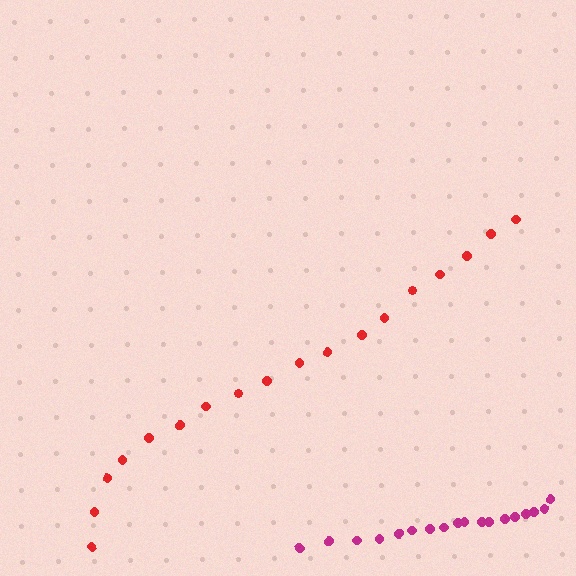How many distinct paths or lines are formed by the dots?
There are 2 distinct paths.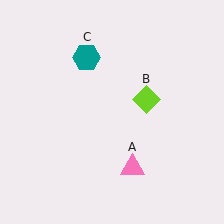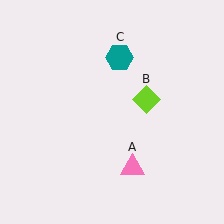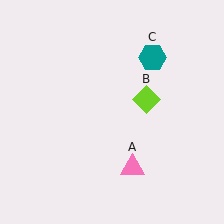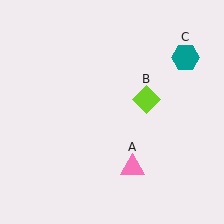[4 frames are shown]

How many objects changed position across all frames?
1 object changed position: teal hexagon (object C).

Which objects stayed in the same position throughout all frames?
Pink triangle (object A) and lime diamond (object B) remained stationary.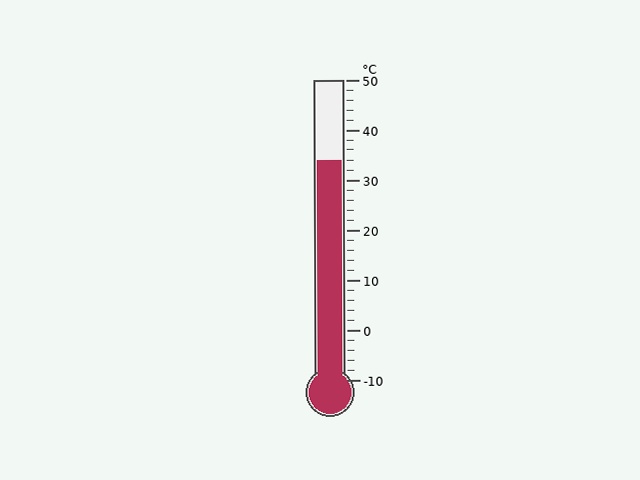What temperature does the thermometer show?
The thermometer shows approximately 34°C.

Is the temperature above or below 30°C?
The temperature is above 30°C.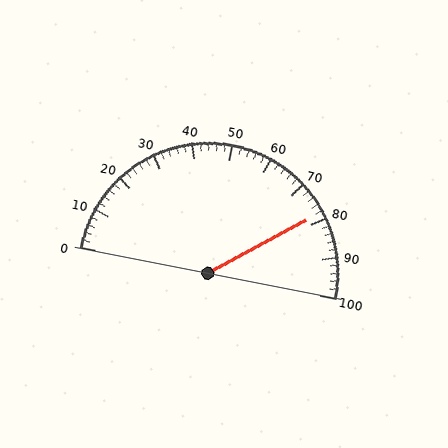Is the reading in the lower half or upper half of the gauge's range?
The reading is in the upper half of the range (0 to 100).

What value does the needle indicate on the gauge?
The needle indicates approximately 78.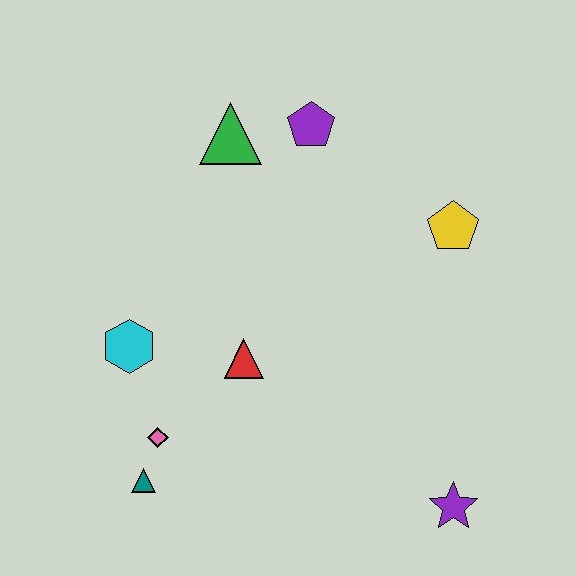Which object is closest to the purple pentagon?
The green triangle is closest to the purple pentagon.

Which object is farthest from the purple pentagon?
The purple star is farthest from the purple pentagon.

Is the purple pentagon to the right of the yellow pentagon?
No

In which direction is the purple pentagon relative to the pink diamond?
The purple pentagon is above the pink diamond.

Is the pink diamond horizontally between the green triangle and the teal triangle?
Yes